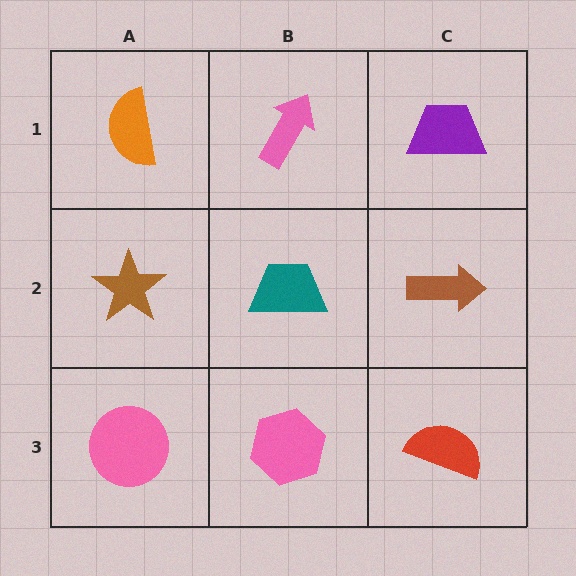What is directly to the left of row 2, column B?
A brown star.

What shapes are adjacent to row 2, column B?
A pink arrow (row 1, column B), a pink hexagon (row 3, column B), a brown star (row 2, column A), a brown arrow (row 2, column C).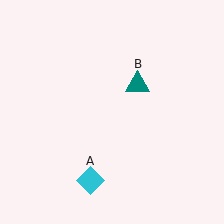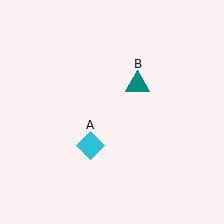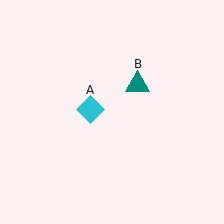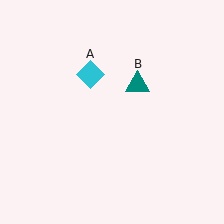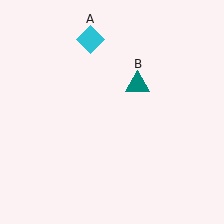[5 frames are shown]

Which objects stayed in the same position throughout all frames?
Teal triangle (object B) remained stationary.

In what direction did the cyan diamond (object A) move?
The cyan diamond (object A) moved up.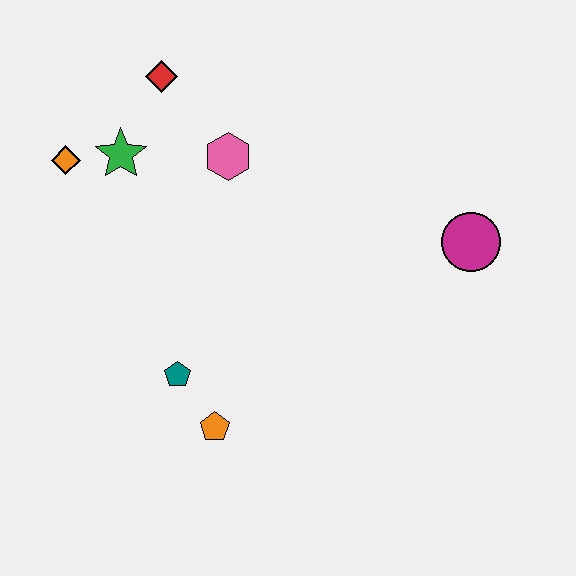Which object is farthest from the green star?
The magenta circle is farthest from the green star.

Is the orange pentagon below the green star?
Yes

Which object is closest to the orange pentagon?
The teal pentagon is closest to the orange pentagon.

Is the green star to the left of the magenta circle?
Yes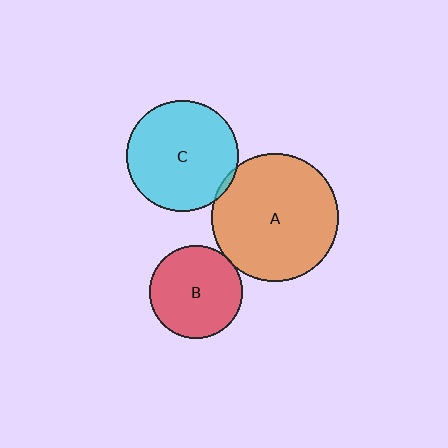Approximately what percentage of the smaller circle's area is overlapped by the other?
Approximately 5%.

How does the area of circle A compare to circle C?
Approximately 1.3 times.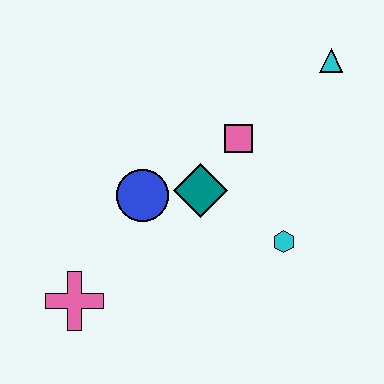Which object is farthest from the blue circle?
The cyan triangle is farthest from the blue circle.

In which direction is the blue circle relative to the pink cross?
The blue circle is above the pink cross.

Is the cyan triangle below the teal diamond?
No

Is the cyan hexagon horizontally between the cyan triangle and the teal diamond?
Yes